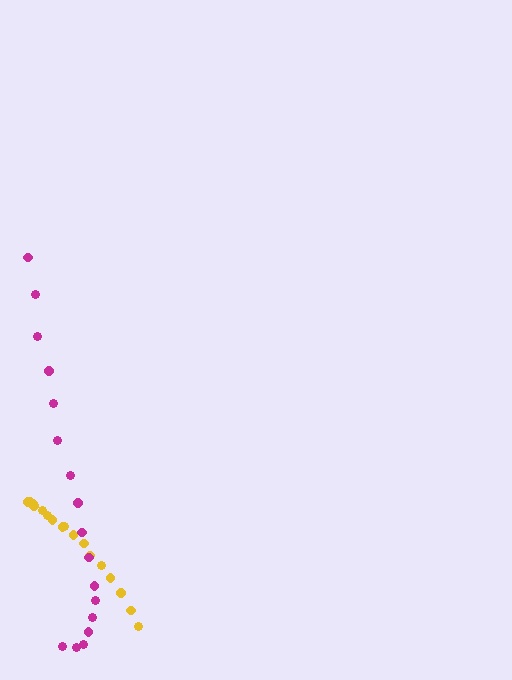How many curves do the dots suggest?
There are 2 distinct paths.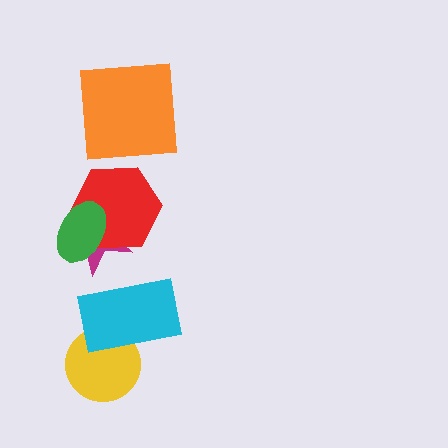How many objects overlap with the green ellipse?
2 objects overlap with the green ellipse.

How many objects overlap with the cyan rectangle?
1 object overlaps with the cyan rectangle.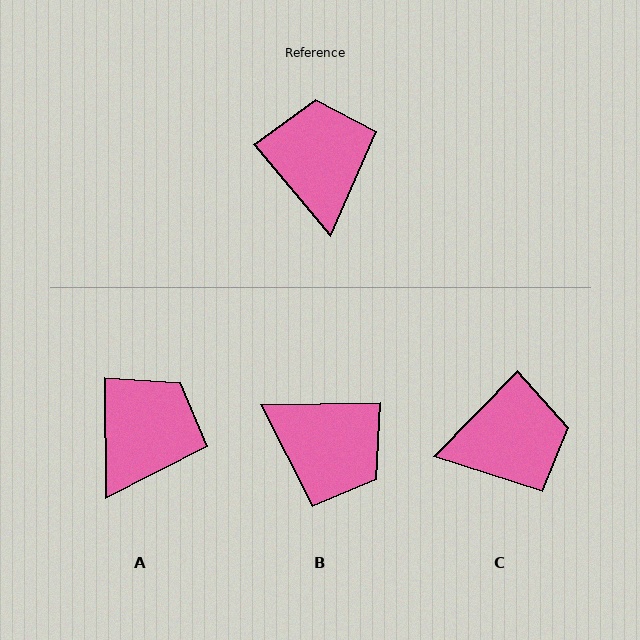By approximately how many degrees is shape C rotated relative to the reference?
Approximately 84 degrees clockwise.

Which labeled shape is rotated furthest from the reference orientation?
B, about 129 degrees away.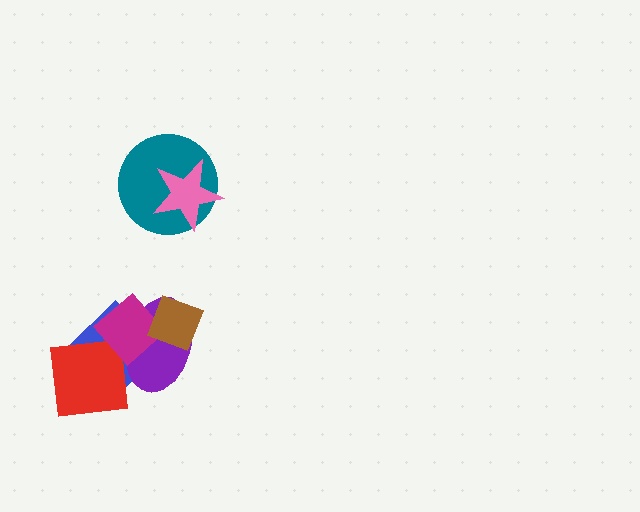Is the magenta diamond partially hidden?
Yes, it is partially covered by another shape.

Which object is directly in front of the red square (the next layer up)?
The purple ellipse is directly in front of the red square.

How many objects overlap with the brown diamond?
3 objects overlap with the brown diamond.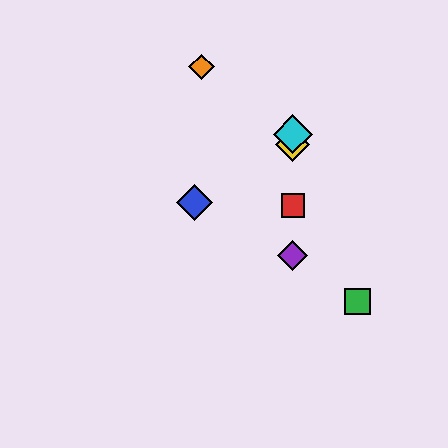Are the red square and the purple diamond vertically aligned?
Yes, both are at x≈293.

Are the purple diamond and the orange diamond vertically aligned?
No, the purple diamond is at x≈293 and the orange diamond is at x≈201.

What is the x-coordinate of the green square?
The green square is at x≈357.